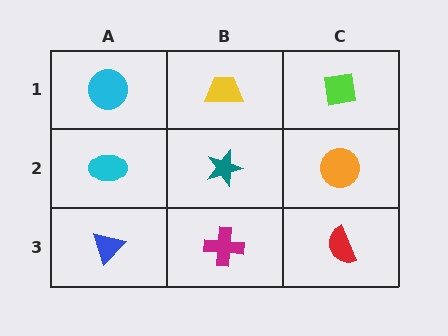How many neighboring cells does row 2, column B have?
4.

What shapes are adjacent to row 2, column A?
A cyan circle (row 1, column A), a blue triangle (row 3, column A), a teal star (row 2, column B).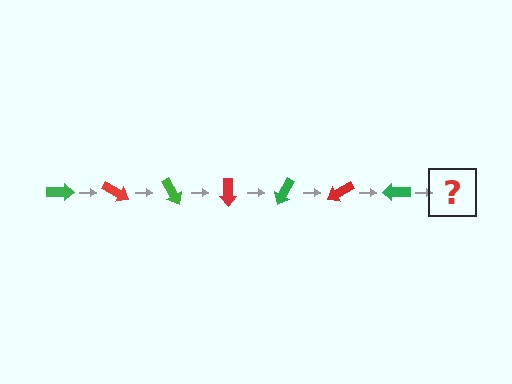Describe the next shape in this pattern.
It should be a red arrow, rotated 210 degrees from the start.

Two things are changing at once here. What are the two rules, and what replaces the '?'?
The two rules are that it rotates 30 degrees each step and the color cycles through green and red. The '?' should be a red arrow, rotated 210 degrees from the start.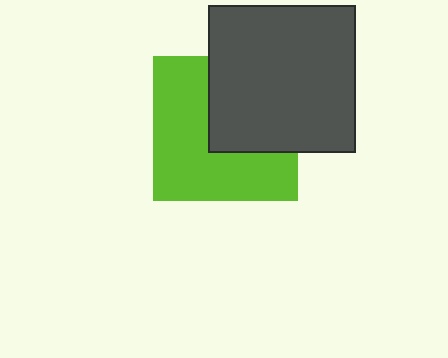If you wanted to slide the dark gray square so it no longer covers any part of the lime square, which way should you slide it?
Slide it toward the upper-right — that is the most direct way to separate the two shapes.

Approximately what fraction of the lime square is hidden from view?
Roughly 42% of the lime square is hidden behind the dark gray square.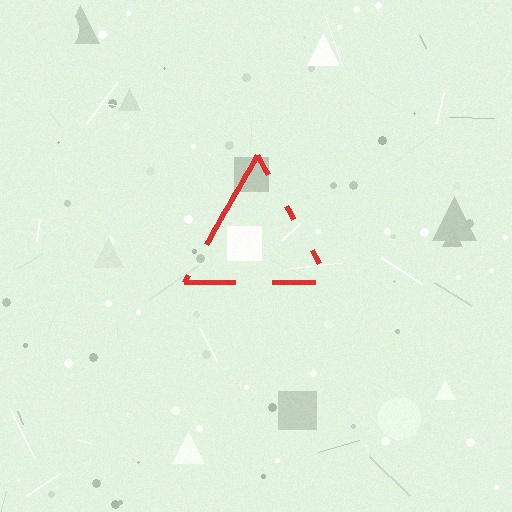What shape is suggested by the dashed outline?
The dashed outline suggests a triangle.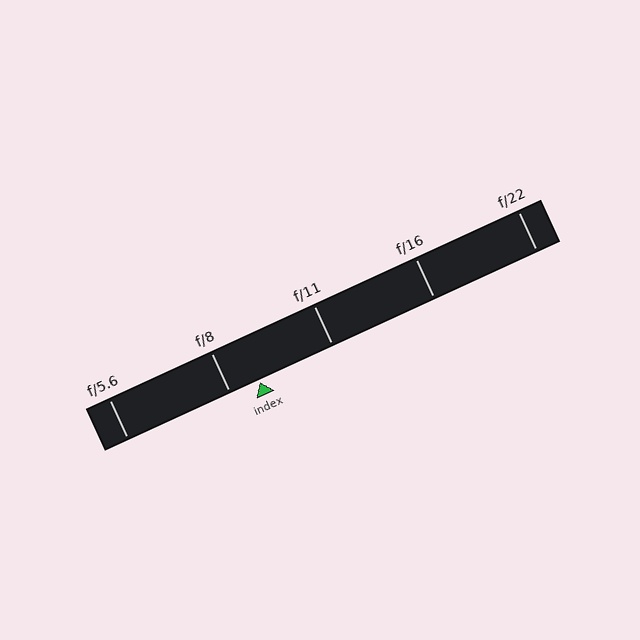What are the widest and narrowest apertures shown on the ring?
The widest aperture shown is f/5.6 and the narrowest is f/22.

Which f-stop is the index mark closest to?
The index mark is closest to f/8.